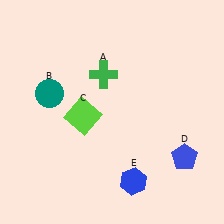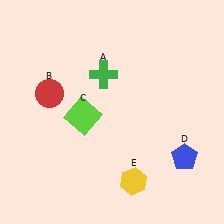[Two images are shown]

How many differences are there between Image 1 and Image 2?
There are 2 differences between the two images.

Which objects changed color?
B changed from teal to red. E changed from blue to yellow.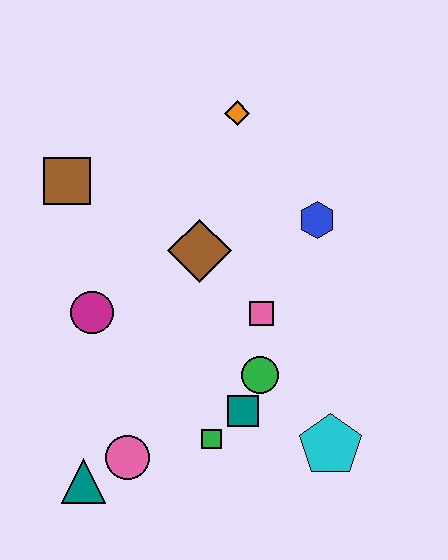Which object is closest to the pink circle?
The teal triangle is closest to the pink circle.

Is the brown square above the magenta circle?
Yes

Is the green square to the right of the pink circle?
Yes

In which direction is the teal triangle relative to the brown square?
The teal triangle is below the brown square.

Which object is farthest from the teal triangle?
The orange diamond is farthest from the teal triangle.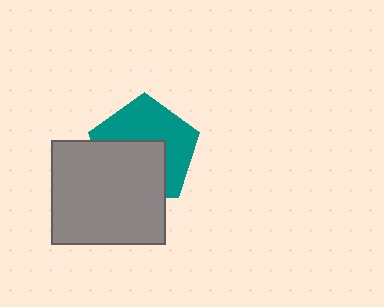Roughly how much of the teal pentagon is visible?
About half of it is visible (roughly 53%).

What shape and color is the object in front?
The object in front is a gray rectangle.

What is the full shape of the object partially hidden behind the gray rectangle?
The partially hidden object is a teal pentagon.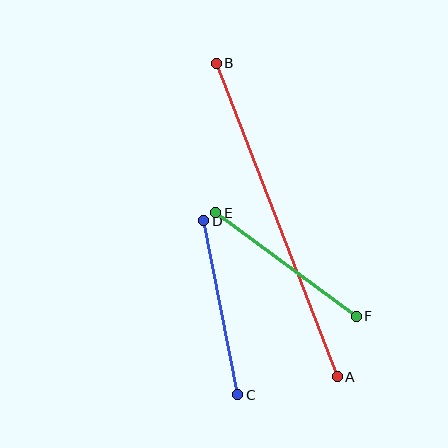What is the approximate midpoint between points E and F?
The midpoint is at approximately (286, 265) pixels.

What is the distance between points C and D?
The distance is approximately 177 pixels.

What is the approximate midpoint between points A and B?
The midpoint is at approximately (277, 220) pixels.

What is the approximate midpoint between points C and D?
The midpoint is at approximately (221, 308) pixels.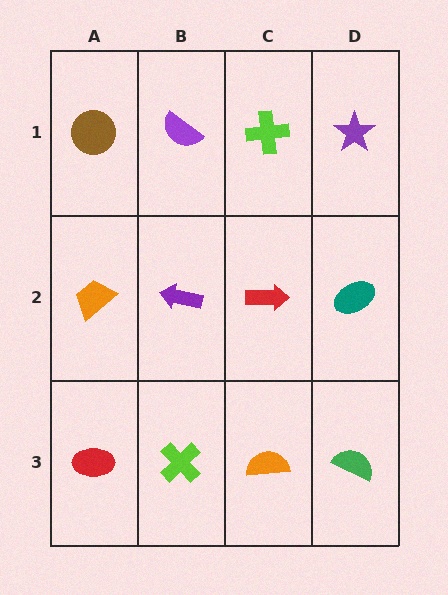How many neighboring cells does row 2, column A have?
3.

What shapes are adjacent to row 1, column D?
A teal ellipse (row 2, column D), a lime cross (row 1, column C).